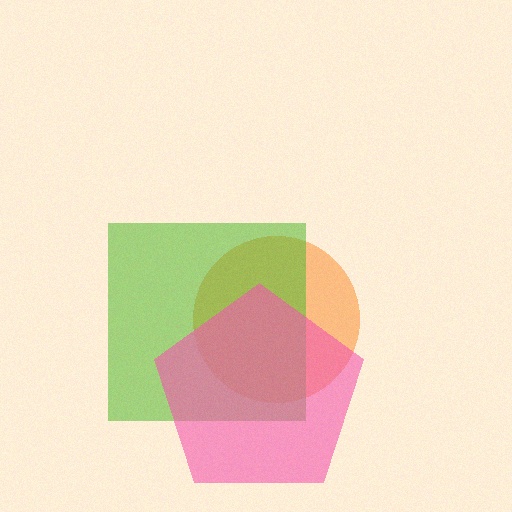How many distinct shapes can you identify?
There are 3 distinct shapes: an orange circle, a lime square, a pink pentagon.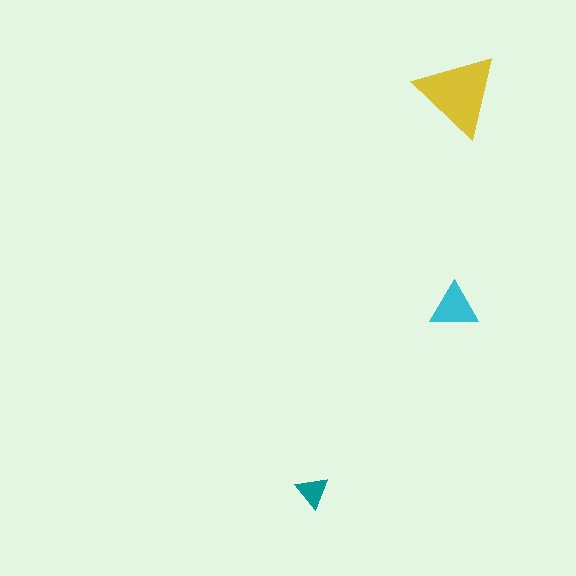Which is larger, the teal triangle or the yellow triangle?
The yellow one.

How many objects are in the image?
There are 3 objects in the image.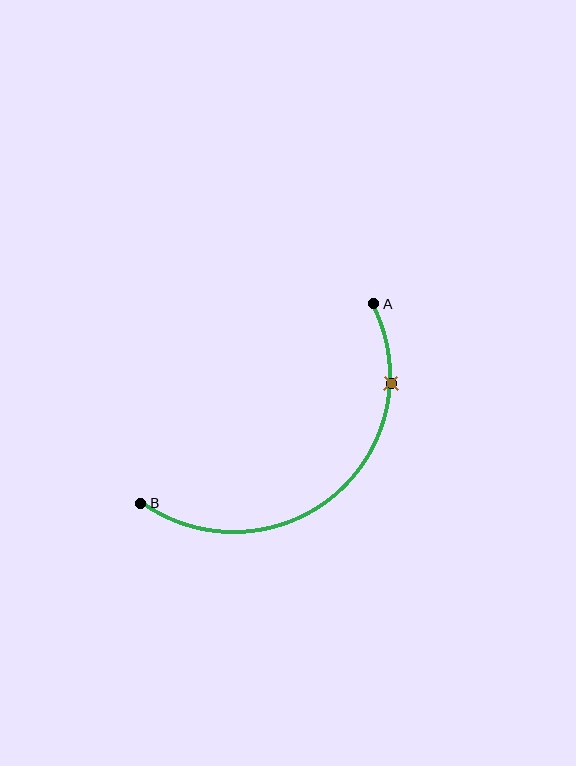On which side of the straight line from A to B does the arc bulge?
The arc bulges below and to the right of the straight line connecting A and B.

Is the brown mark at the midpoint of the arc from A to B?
No. The brown mark lies on the arc but is closer to endpoint A. The arc midpoint would be at the point on the curve equidistant along the arc from both A and B.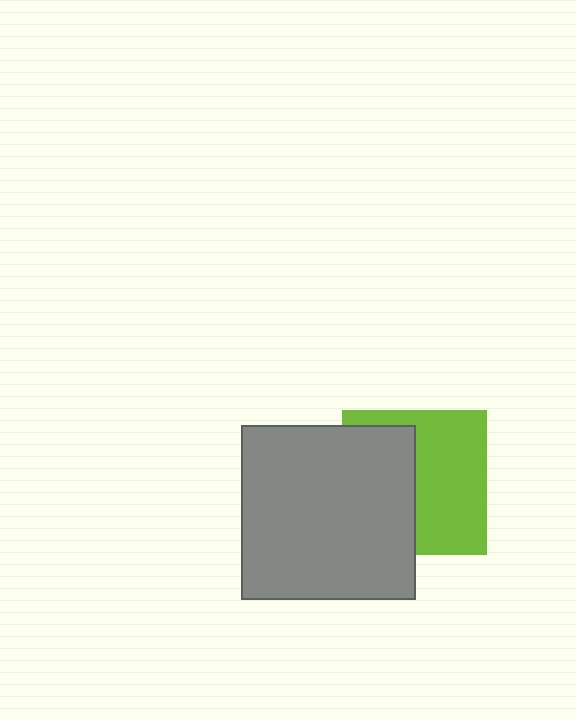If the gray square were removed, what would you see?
You would see the complete lime square.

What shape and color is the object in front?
The object in front is a gray square.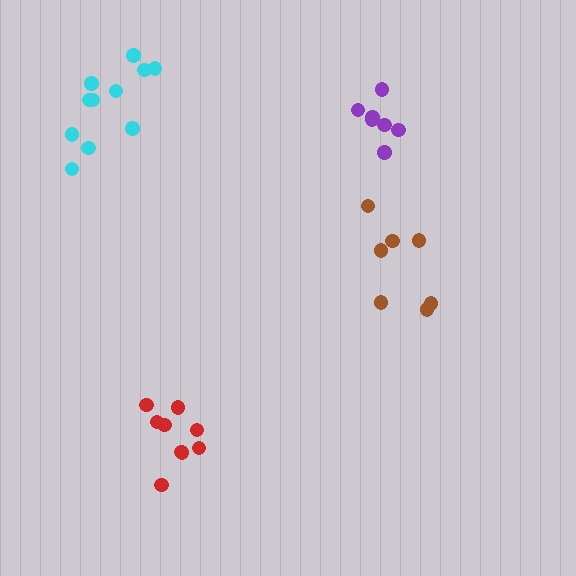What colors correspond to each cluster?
The clusters are colored: brown, cyan, purple, red.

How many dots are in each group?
Group 1: 7 dots, Group 2: 11 dots, Group 3: 7 dots, Group 4: 9 dots (34 total).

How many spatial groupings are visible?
There are 4 spatial groupings.